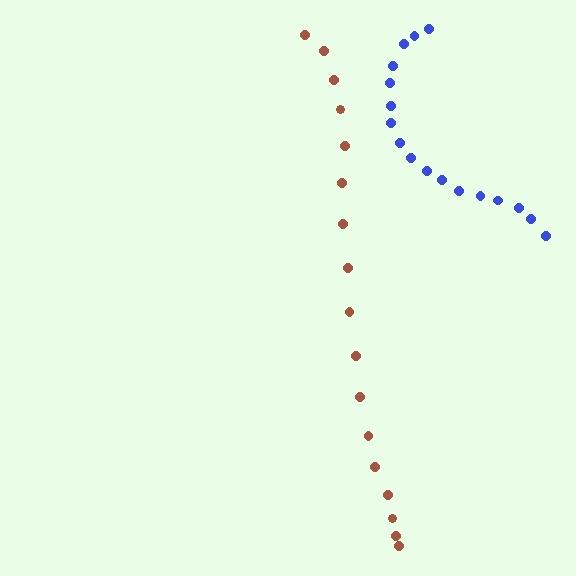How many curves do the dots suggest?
There are 2 distinct paths.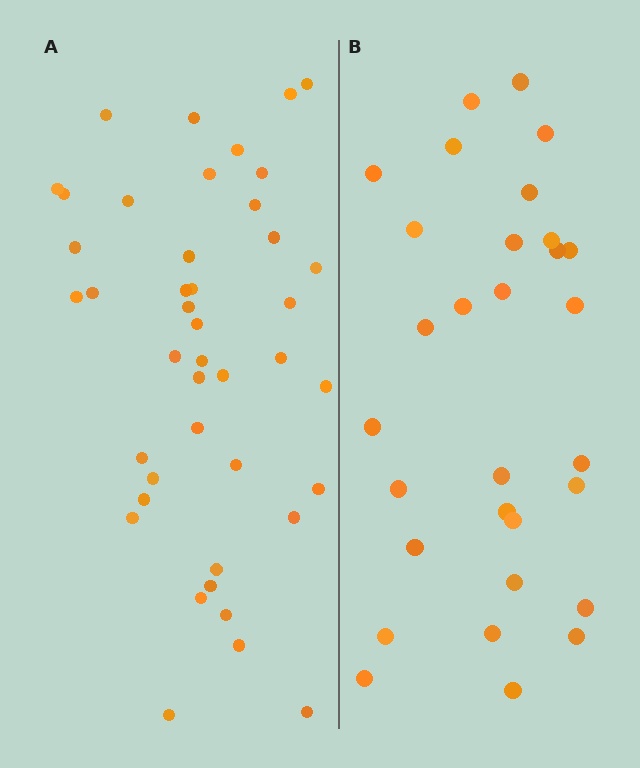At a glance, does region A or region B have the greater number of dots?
Region A (the left region) has more dots.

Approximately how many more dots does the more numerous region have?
Region A has approximately 15 more dots than region B.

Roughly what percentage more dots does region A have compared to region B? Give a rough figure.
About 45% more.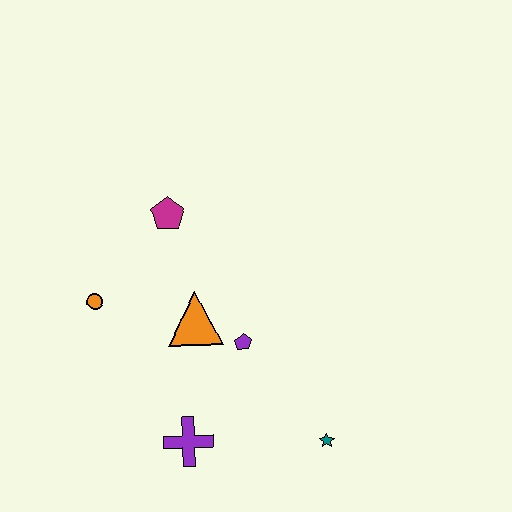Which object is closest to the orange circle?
The orange triangle is closest to the orange circle.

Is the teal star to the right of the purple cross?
Yes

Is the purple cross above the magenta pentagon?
No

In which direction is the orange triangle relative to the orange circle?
The orange triangle is to the right of the orange circle.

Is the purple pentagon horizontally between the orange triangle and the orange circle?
No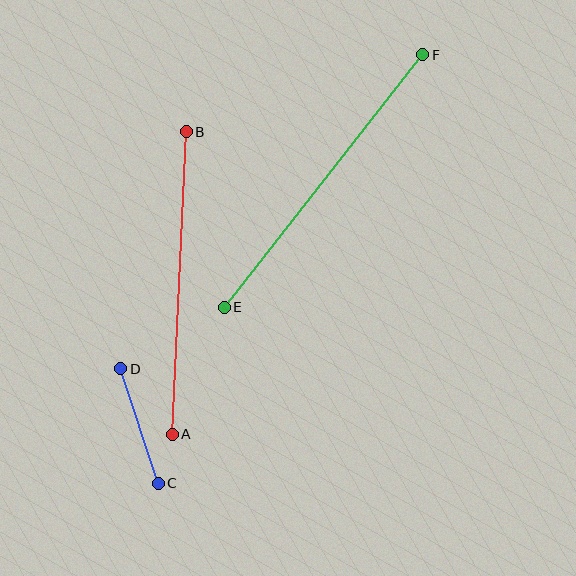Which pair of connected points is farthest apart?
Points E and F are farthest apart.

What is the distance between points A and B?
The distance is approximately 303 pixels.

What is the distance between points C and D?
The distance is approximately 121 pixels.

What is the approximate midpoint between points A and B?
The midpoint is at approximately (179, 283) pixels.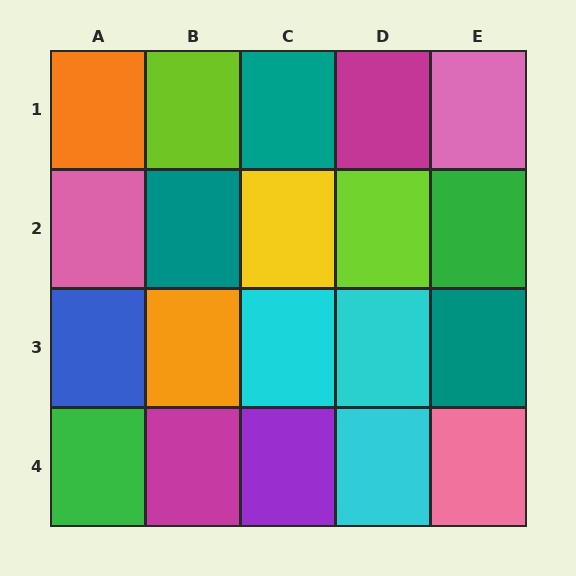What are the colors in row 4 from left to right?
Green, magenta, purple, cyan, pink.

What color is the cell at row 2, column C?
Yellow.